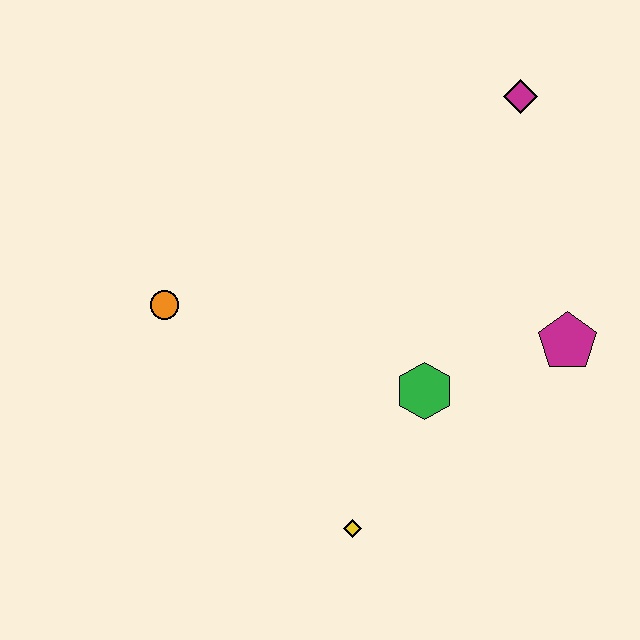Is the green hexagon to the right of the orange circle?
Yes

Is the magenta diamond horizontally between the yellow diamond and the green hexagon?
No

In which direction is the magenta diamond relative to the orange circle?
The magenta diamond is to the right of the orange circle.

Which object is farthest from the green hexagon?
The magenta diamond is farthest from the green hexagon.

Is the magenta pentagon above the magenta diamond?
No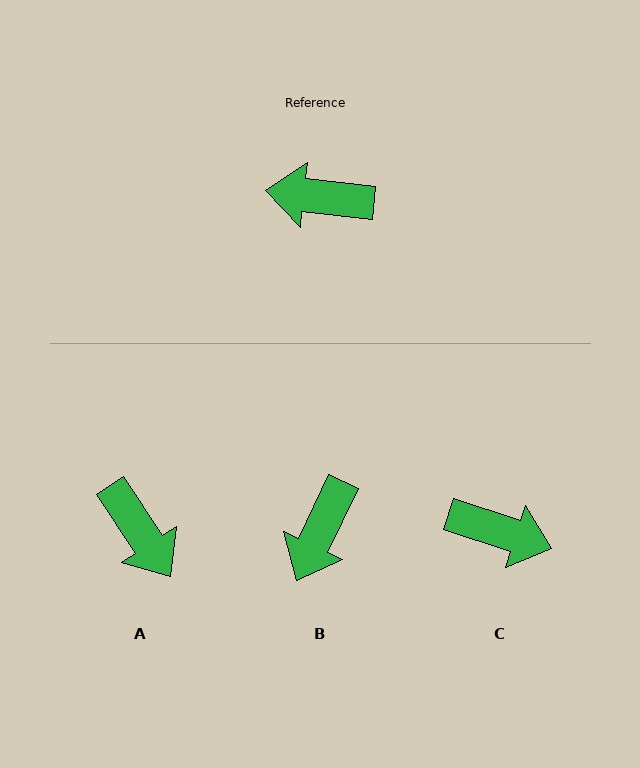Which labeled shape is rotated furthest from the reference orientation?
C, about 168 degrees away.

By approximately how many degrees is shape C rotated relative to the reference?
Approximately 168 degrees counter-clockwise.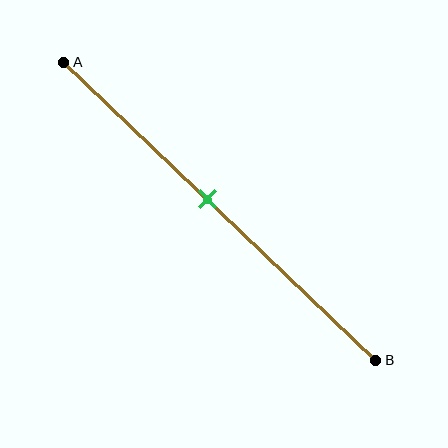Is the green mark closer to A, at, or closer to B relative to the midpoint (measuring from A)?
The green mark is closer to point A than the midpoint of segment AB.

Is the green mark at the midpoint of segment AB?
No, the mark is at about 45% from A, not at the 50% midpoint.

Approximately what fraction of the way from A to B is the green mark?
The green mark is approximately 45% of the way from A to B.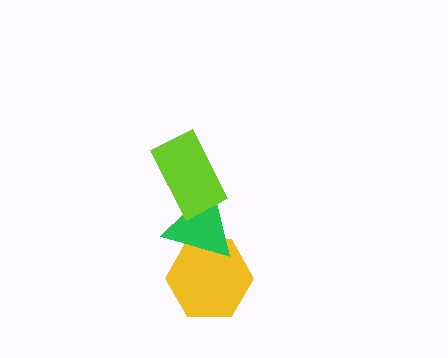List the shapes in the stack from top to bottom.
From top to bottom: the lime rectangle, the green triangle, the yellow hexagon.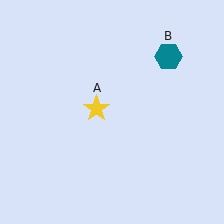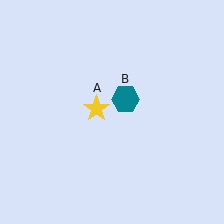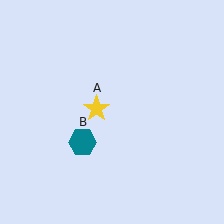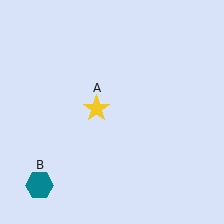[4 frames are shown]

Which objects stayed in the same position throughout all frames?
Yellow star (object A) remained stationary.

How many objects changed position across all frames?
1 object changed position: teal hexagon (object B).